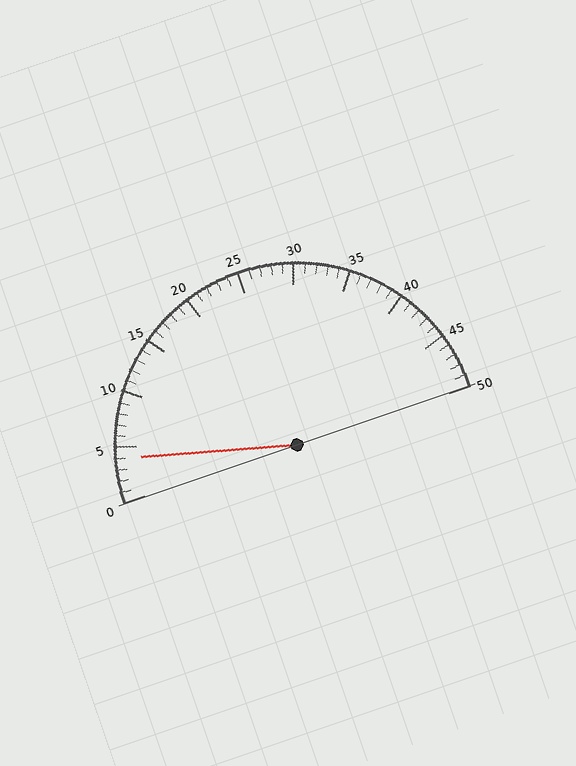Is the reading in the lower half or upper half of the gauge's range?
The reading is in the lower half of the range (0 to 50).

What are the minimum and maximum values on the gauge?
The gauge ranges from 0 to 50.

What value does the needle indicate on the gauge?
The needle indicates approximately 4.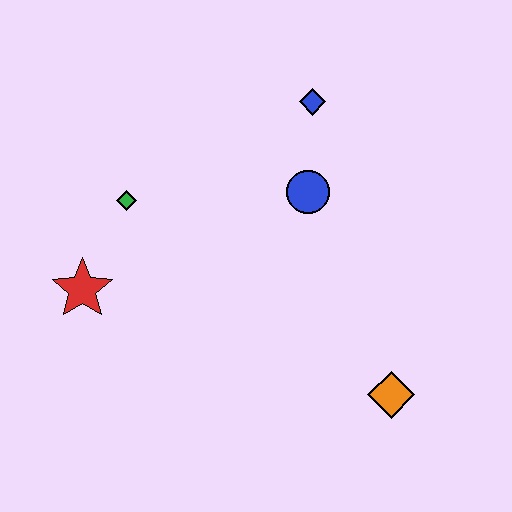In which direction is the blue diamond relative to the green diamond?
The blue diamond is to the right of the green diamond.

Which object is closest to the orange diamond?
The blue circle is closest to the orange diamond.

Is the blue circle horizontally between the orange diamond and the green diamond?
Yes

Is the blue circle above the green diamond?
Yes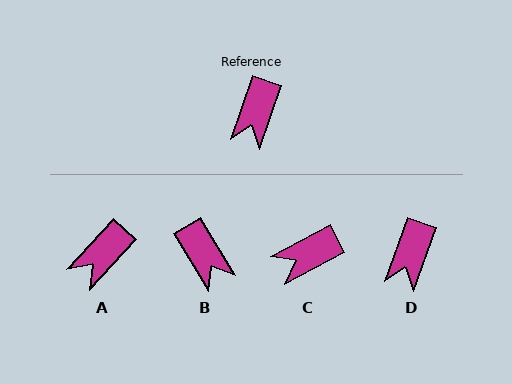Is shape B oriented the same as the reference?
No, it is off by about 50 degrees.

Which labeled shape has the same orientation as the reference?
D.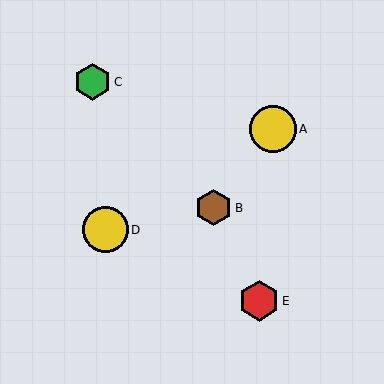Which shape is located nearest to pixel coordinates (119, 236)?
The yellow circle (labeled D) at (106, 230) is nearest to that location.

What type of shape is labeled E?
Shape E is a red hexagon.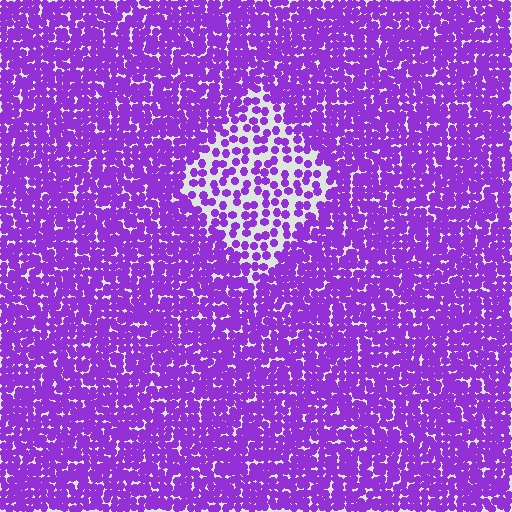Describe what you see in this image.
The image contains small purple elements arranged at two different densities. A diamond-shaped region is visible where the elements are less densely packed than the surrounding area.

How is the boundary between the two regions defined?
The boundary is defined by a change in element density (approximately 2.3x ratio). All elements are the same color, size, and shape.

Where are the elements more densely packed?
The elements are more densely packed outside the diamond boundary.